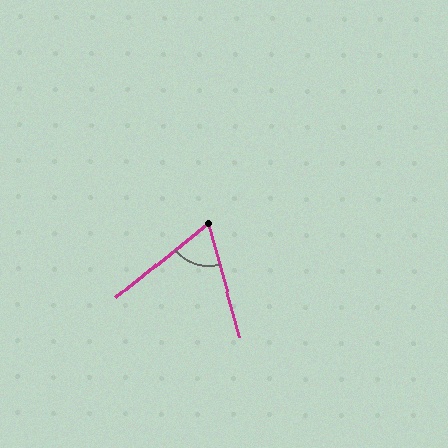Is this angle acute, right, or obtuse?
It is acute.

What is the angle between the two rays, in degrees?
Approximately 66 degrees.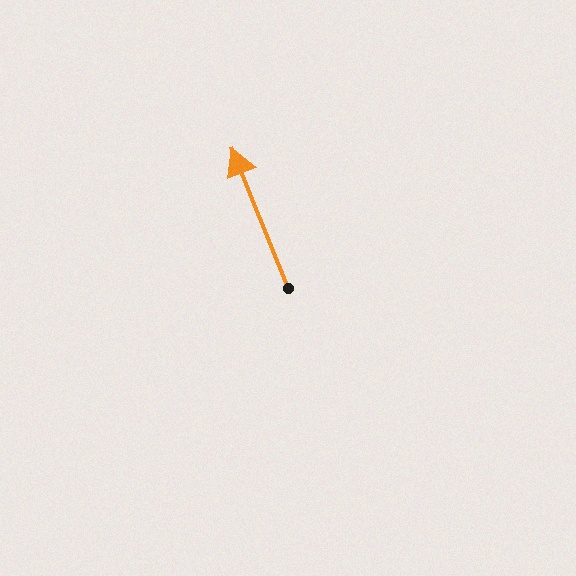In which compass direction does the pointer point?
North.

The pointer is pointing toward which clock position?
Roughly 11 o'clock.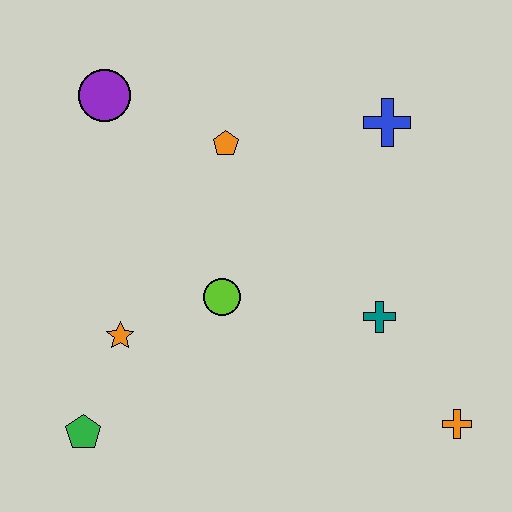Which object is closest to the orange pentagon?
The purple circle is closest to the orange pentagon.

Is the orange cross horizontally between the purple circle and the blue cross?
No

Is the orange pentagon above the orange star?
Yes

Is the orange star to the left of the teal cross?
Yes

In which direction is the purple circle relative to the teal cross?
The purple circle is to the left of the teal cross.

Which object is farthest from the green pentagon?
The blue cross is farthest from the green pentagon.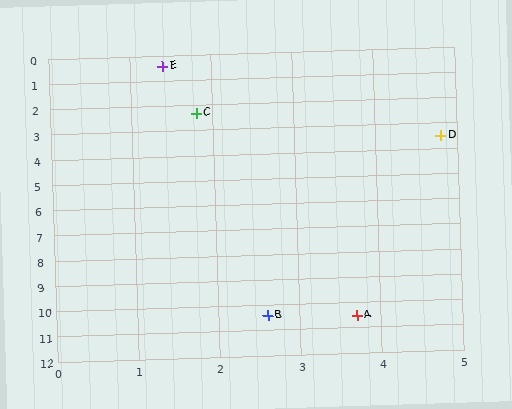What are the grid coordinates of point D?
Point D is at approximately (4.8, 3.5).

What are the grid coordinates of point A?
Point A is at approximately (3.7, 10.5).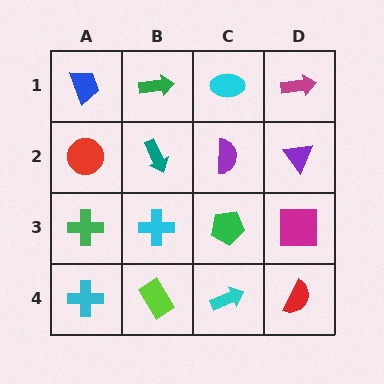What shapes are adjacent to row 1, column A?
A red circle (row 2, column A), a green arrow (row 1, column B).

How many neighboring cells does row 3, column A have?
3.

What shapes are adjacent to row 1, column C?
A purple semicircle (row 2, column C), a green arrow (row 1, column B), a magenta arrow (row 1, column D).